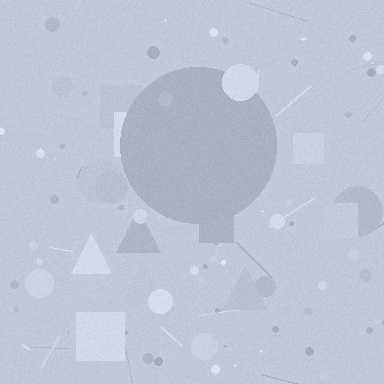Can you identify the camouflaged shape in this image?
The camouflaged shape is a circle.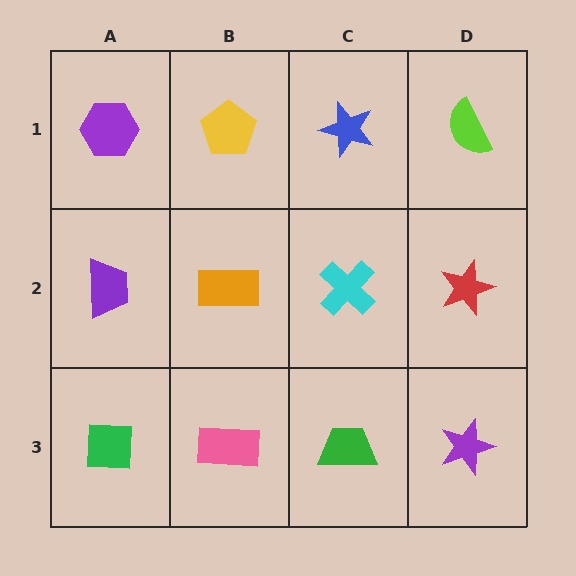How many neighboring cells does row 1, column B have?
3.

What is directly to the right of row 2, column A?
An orange rectangle.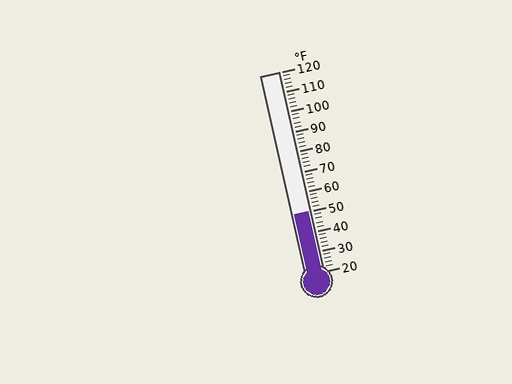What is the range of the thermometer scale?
The thermometer scale ranges from 20°F to 120°F.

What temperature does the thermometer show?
The thermometer shows approximately 50°F.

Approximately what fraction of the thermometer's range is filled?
The thermometer is filled to approximately 30% of its range.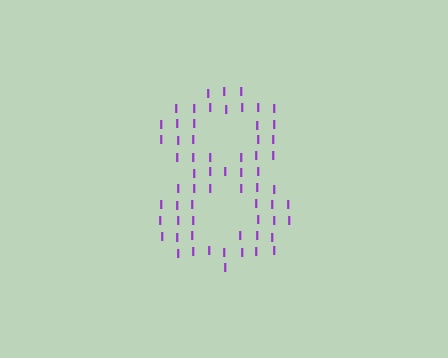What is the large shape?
The large shape is the digit 8.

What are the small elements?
The small elements are letter I's.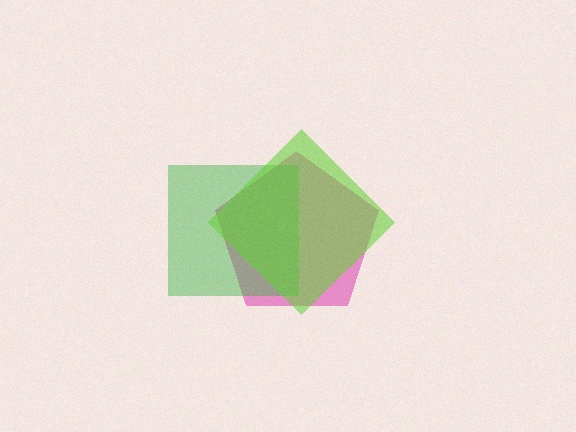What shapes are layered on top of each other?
The layered shapes are: a pink pentagon, a green square, a lime diamond.